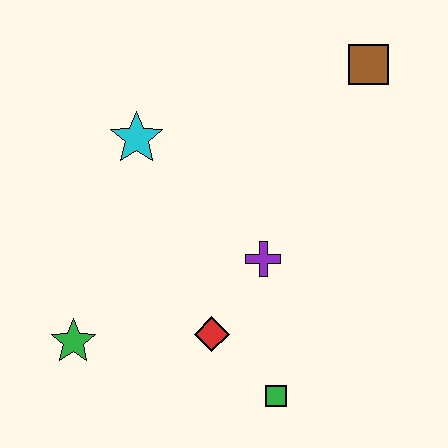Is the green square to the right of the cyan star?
Yes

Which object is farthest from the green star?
The brown square is farthest from the green star.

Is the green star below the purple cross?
Yes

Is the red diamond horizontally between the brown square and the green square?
No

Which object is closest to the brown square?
The purple cross is closest to the brown square.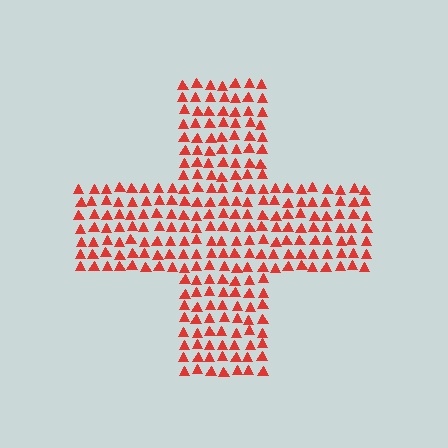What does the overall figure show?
The overall figure shows a cross.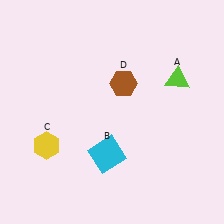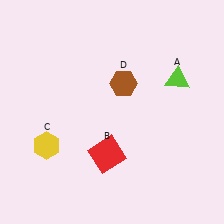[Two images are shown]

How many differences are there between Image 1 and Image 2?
There is 1 difference between the two images.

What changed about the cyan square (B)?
In Image 1, B is cyan. In Image 2, it changed to red.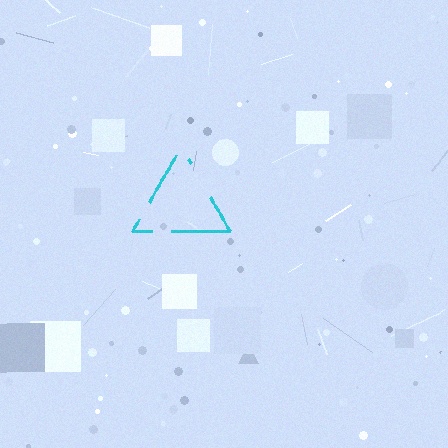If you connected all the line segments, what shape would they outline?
They would outline a triangle.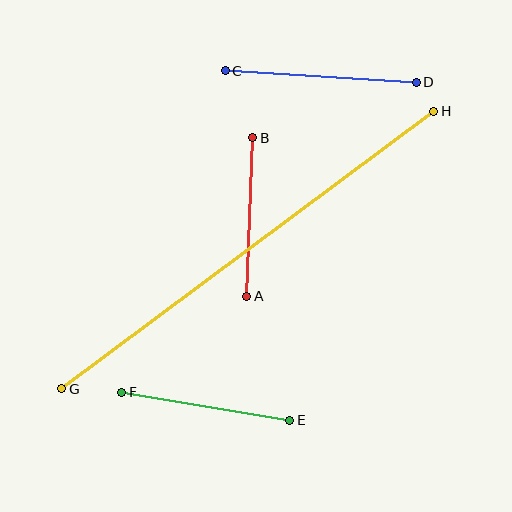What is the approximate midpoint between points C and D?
The midpoint is at approximately (321, 77) pixels.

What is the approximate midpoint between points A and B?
The midpoint is at approximately (250, 217) pixels.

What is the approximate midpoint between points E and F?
The midpoint is at approximately (206, 406) pixels.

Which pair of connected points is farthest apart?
Points G and H are farthest apart.